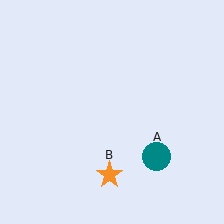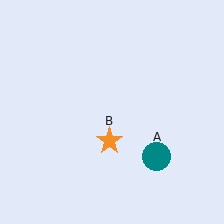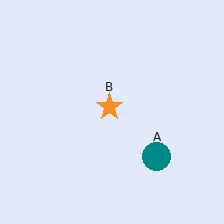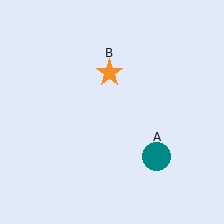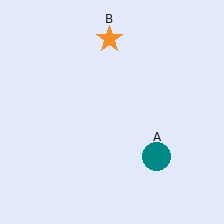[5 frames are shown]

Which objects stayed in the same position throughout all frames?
Teal circle (object A) remained stationary.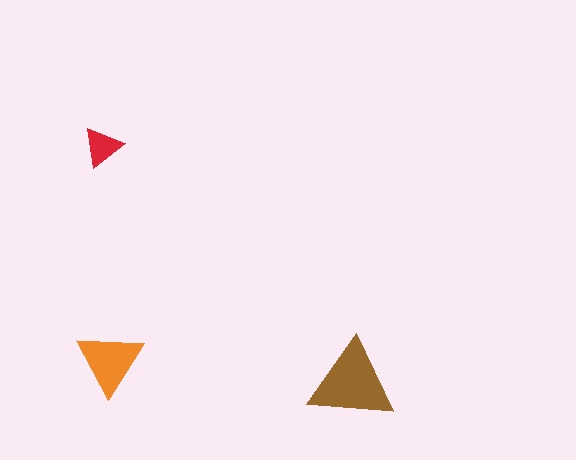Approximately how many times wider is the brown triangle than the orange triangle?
About 1.5 times wider.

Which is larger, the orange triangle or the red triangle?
The orange one.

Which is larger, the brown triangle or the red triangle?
The brown one.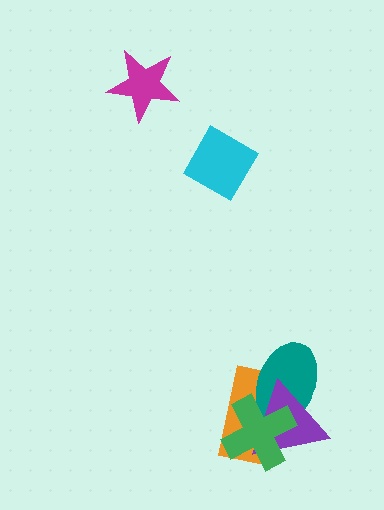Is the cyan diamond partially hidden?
No, no other shape covers it.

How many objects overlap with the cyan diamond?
0 objects overlap with the cyan diamond.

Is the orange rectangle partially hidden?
Yes, it is partially covered by another shape.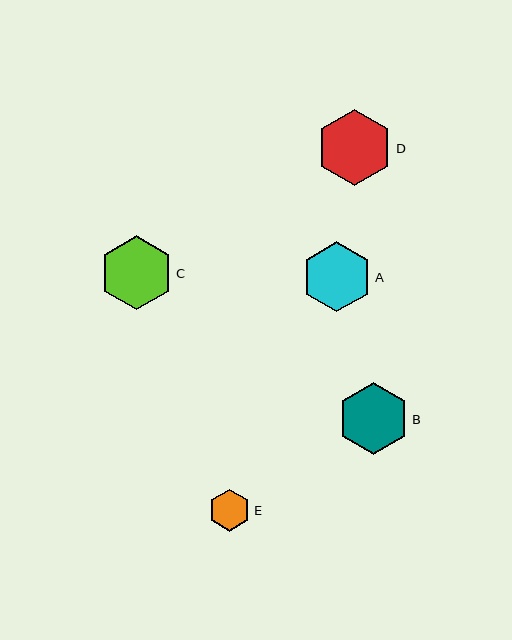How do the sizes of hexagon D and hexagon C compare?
Hexagon D and hexagon C are approximately the same size.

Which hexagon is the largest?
Hexagon D is the largest with a size of approximately 76 pixels.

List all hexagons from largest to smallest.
From largest to smallest: D, C, B, A, E.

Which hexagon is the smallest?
Hexagon E is the smallest with a size of approximately 42 pixels.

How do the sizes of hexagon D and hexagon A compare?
Hexagon D and hexagon A are approximately the same size.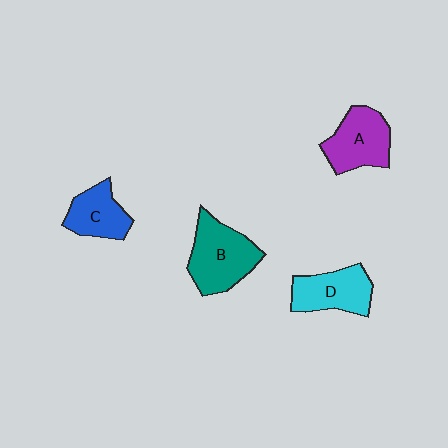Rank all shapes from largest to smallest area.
From largest to smallest: B (teal), A (purple), D (cyan), C (blue).